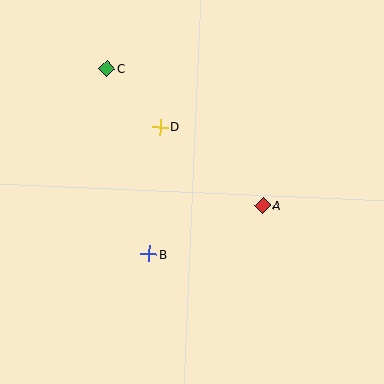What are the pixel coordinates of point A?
Point A is at (263, 206).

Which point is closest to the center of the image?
Point A at (263, 206) is closest to the center.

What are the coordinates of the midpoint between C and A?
The midpoint between C and A is at (185, 137).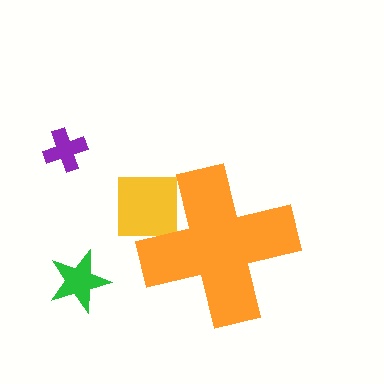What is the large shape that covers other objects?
An orange cross.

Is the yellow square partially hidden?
Yes, the yellow square is partially hidden behind the orange cross.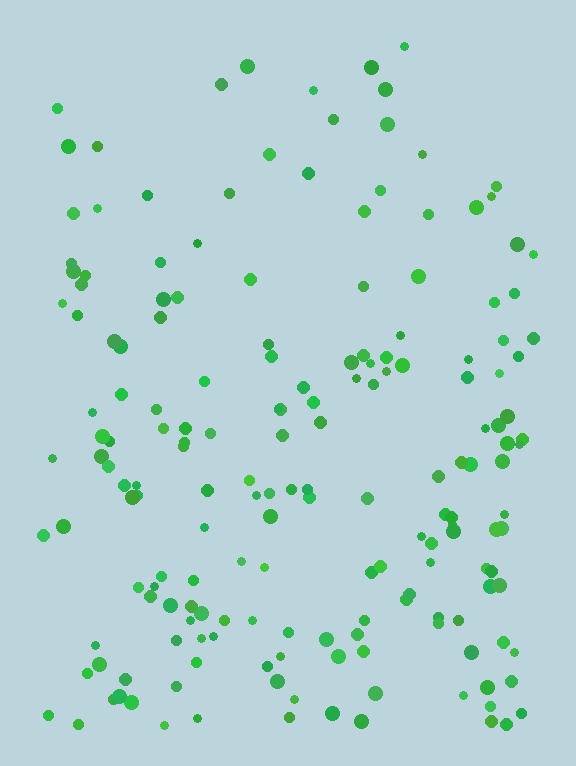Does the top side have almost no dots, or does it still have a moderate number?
Still a moderate number, just noticeably fewer than the bottom.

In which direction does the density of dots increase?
From top to bottom, with the bottom side densest.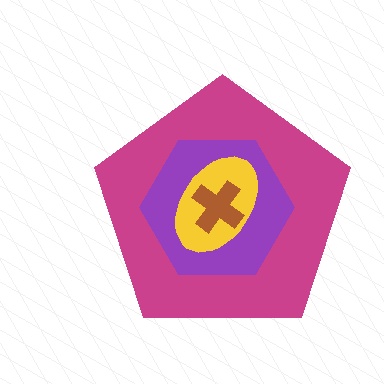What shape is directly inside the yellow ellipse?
The brown cross.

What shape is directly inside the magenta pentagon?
The purple hexagon.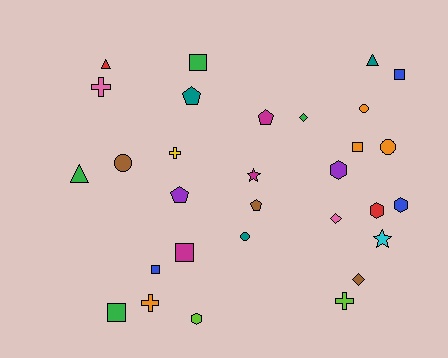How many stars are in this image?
There are 2 stars.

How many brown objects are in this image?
There are 3 brown objects.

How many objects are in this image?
There are 30 objects.